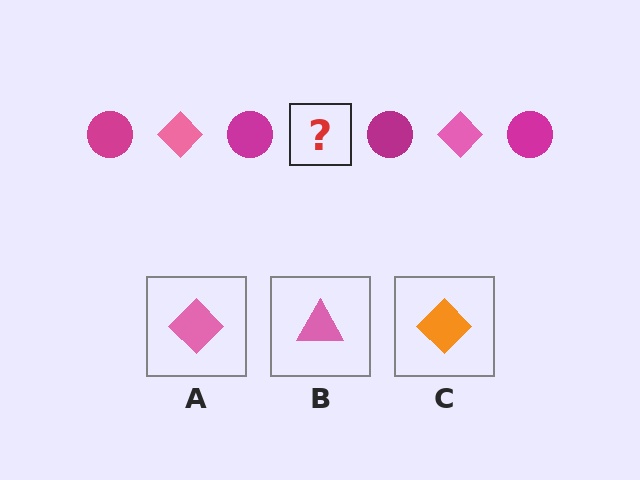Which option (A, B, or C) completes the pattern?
A.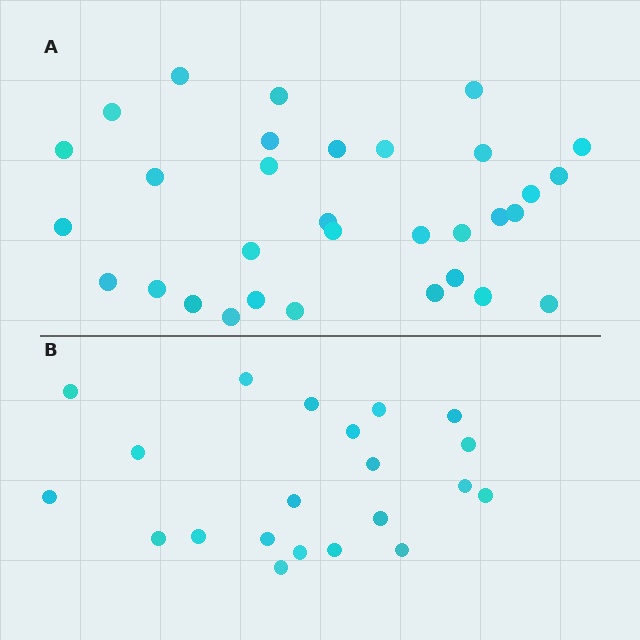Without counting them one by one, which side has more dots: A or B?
Region A (the top region) has more dots.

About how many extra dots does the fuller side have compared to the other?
Region A has roughly 12 or so more dots than region B.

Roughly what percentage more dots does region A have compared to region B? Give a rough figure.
About 50% more.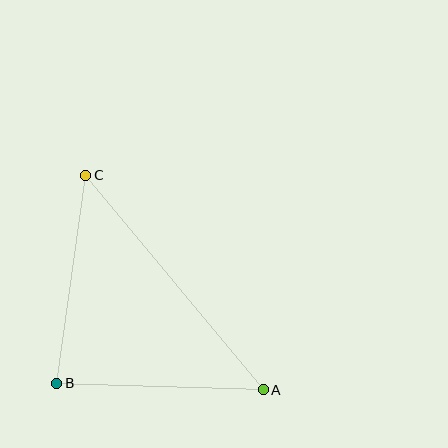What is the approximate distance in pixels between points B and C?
The distance between B and C is approximately 210 pixels.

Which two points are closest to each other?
Points A and B are closest to each other.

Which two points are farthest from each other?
Points A and C are farthest from each other.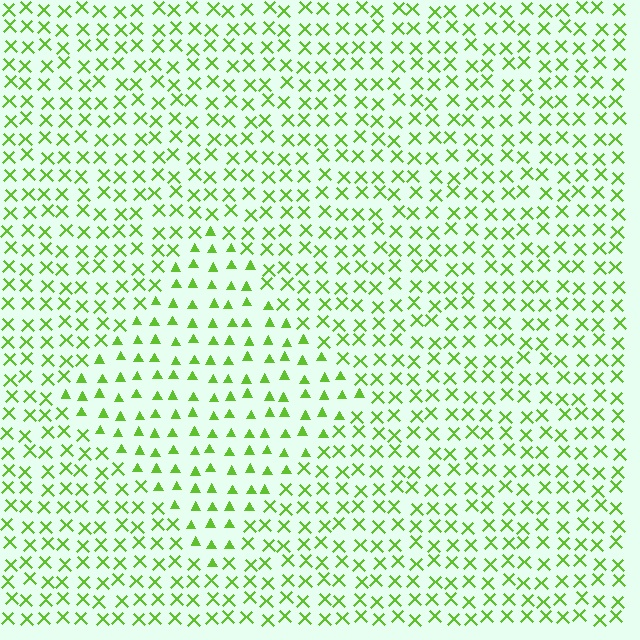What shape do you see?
I see a diamond.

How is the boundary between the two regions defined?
The boundary is defined by a change in element shape: triangles inside vs. X marks outside. All elements share the same color and spacing.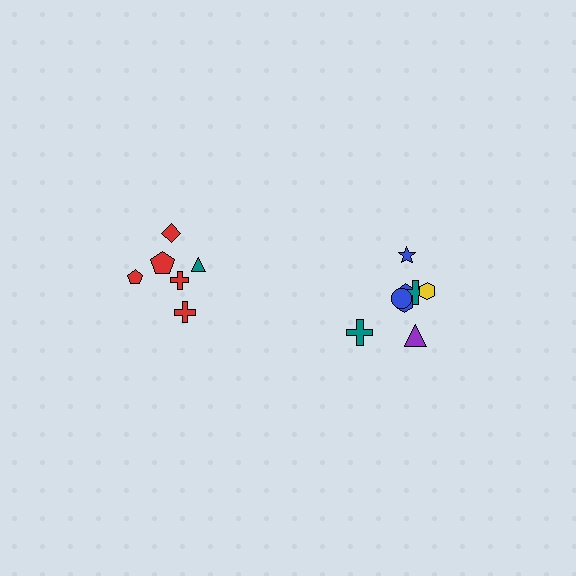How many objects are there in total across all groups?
There are 14 objects.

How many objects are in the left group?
There are 6 objects.